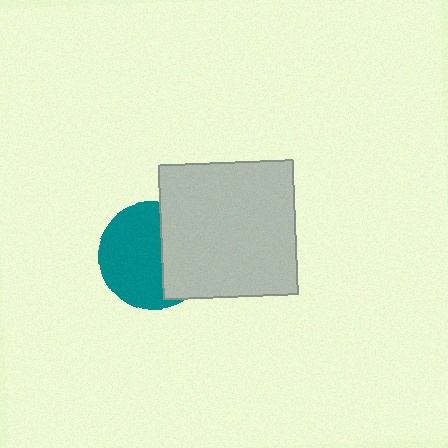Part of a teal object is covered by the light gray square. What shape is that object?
It is a circle.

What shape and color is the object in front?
The object in front is a light gray square.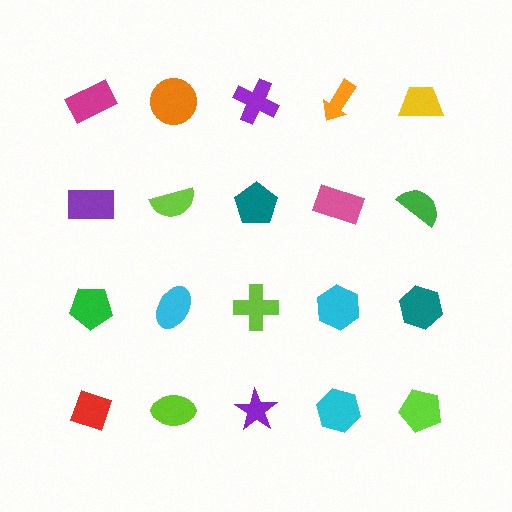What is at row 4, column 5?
A lime pentagon.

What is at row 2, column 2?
A lime semicircle.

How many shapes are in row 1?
5 shapes.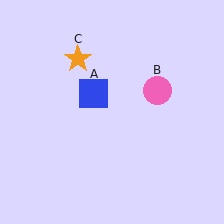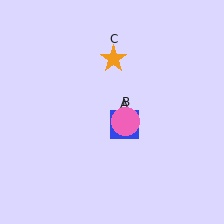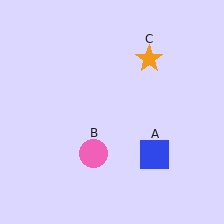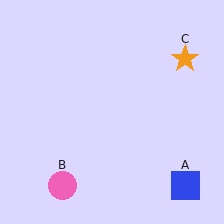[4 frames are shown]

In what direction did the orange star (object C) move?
The orange star (object C) moved right.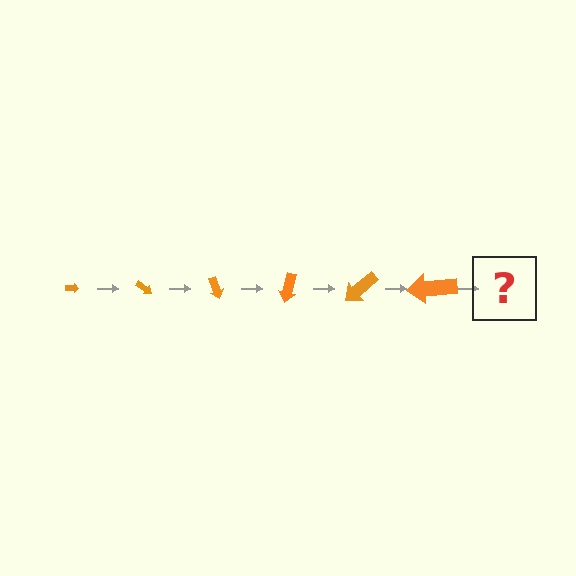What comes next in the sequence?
The next element should be an arrow, larger than the previous one and rotated 210 degrees from the start.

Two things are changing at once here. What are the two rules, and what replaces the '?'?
The two rules are that the arrow grows larger each step and it rotates 35 degrees each step. The '?' should be an arrow, larger than the previous one and rotated 210 degrees from the start.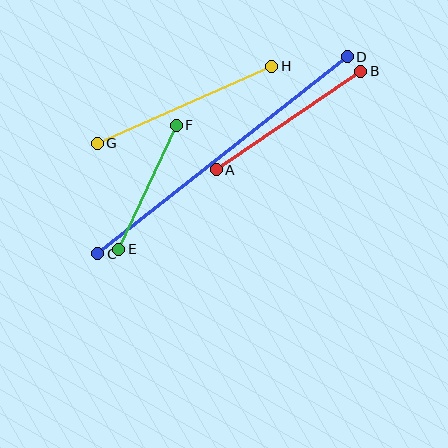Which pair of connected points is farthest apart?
Points C and D are farthest apart.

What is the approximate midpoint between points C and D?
The midpoint is at approximately (222, 155) pixels.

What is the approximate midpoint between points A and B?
The midpoint is at approximately (289, 121) pixels.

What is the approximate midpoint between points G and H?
The midpoint is at approximately (184, 105) pixels.